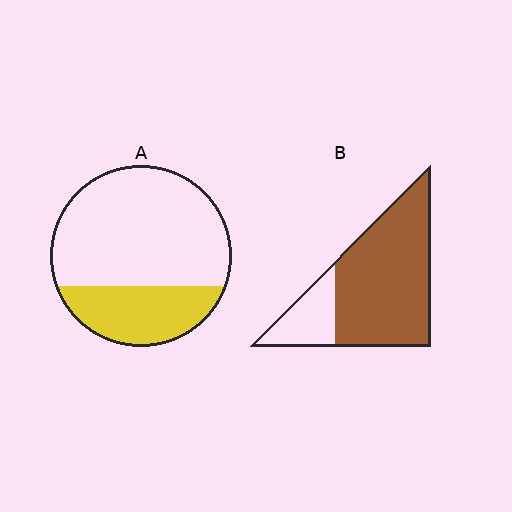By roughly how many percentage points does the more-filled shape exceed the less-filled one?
By roughly 50 percentage points (B over A).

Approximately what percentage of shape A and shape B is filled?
A is approximately 30% and B is approximately 80%.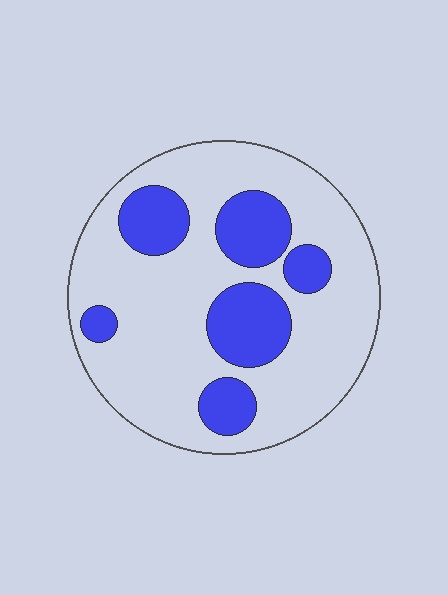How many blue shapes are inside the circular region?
6.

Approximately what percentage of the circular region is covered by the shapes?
Approximately 25%.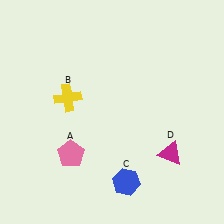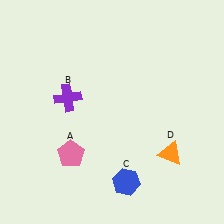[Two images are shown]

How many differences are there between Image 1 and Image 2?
There are 2 differences between the two images.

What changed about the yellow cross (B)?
In Image 1, B is yellow. In Image 2, it changed to purple.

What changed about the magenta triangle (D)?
In Image 1, D is magenta. In Image 2, it changed to orange.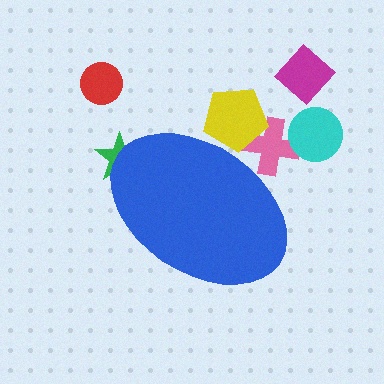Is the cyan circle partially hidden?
No, the cyan circle is fully visible.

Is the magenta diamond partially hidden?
No, the magenta diamond is fully visible.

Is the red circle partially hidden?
No, the red circle is fully visible.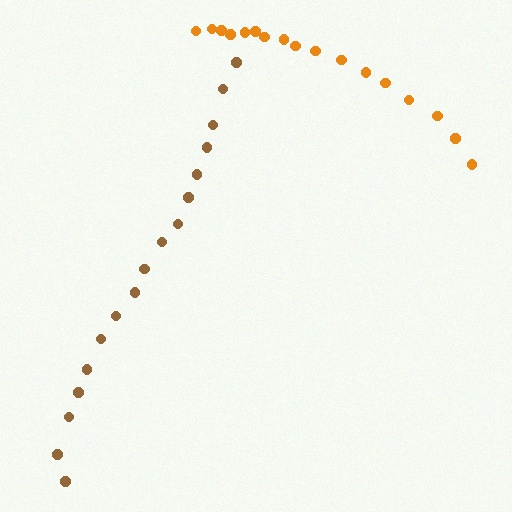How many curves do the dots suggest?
There are 2 distinct paths.